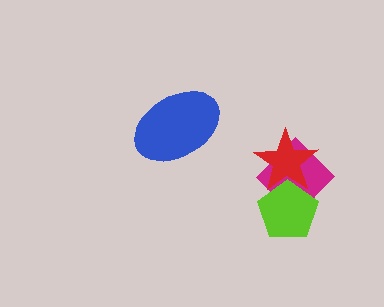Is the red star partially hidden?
No, no other shape covers it.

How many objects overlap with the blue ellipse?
0 objects overlap with the blue ellipse.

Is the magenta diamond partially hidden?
Yes, it is partially covered by another shape.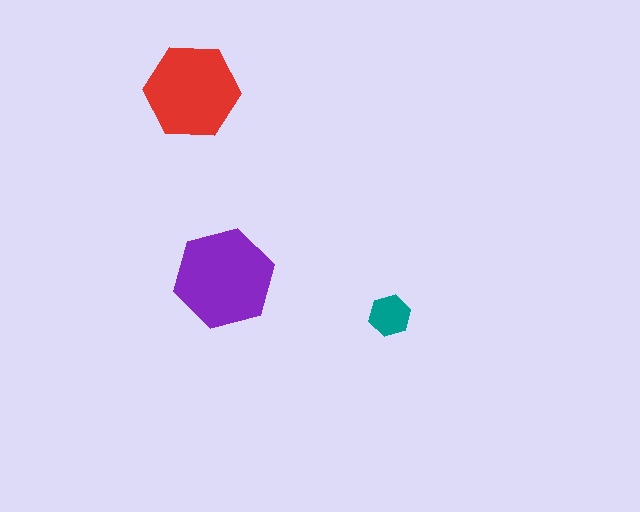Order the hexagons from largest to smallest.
the purple one, the red one, the teal one.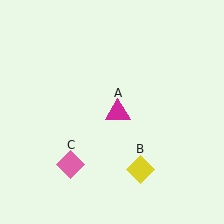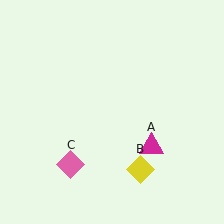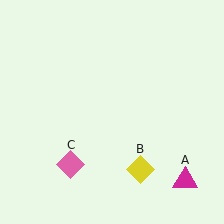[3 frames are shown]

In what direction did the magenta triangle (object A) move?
The magenta triangle (object A) moved down and to the right.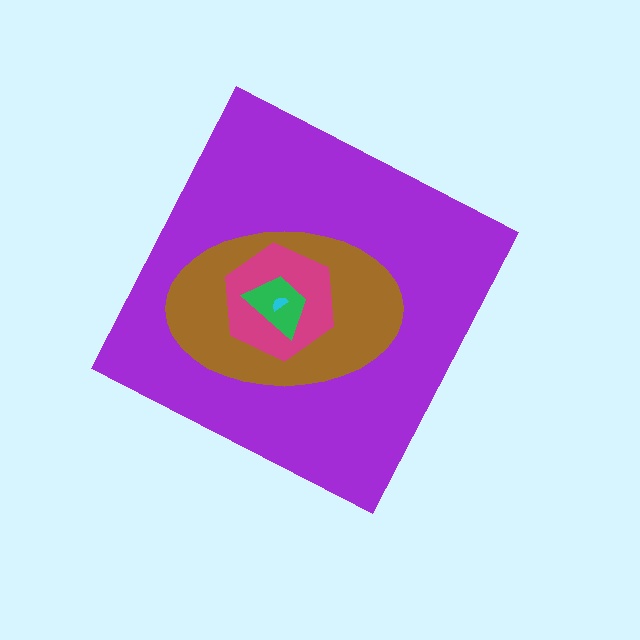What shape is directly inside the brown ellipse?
The magenta hexagon.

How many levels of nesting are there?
5.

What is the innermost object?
The cyan semicircle.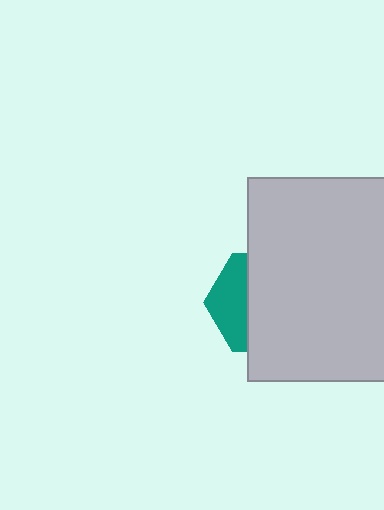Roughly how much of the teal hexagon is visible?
A small part of it is visible (roughly 35%).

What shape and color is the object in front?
The object in front is a light gray rectangle.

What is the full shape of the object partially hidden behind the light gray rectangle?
The partially hidden object is a teal hexagon.